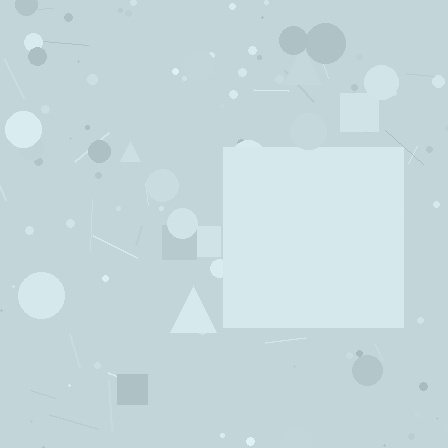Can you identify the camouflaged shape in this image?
The camouflaged shape is a square.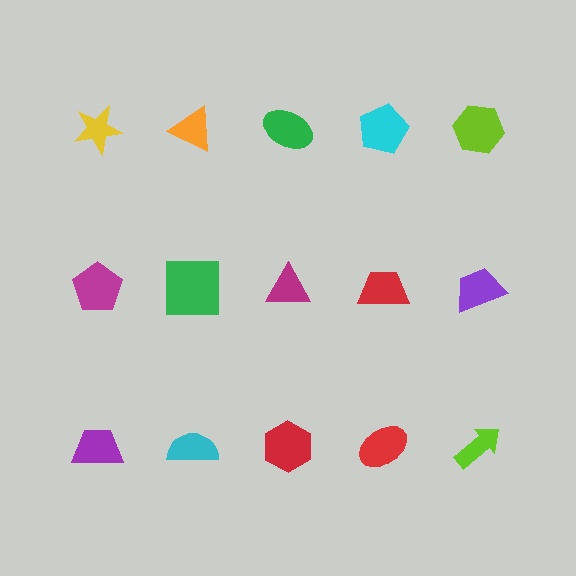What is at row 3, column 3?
A red hexagon.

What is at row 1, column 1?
A yellow star.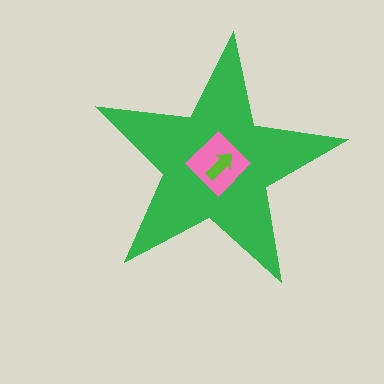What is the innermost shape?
The lime arrow.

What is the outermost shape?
The green star.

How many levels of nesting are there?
3.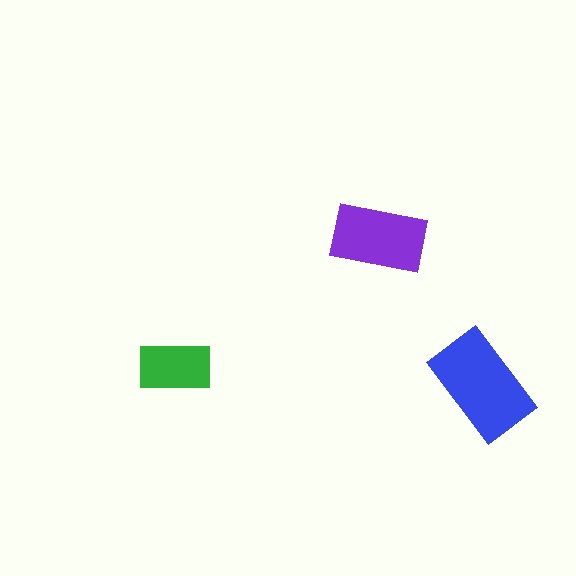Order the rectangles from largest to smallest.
the blue one, the purple one, the green one.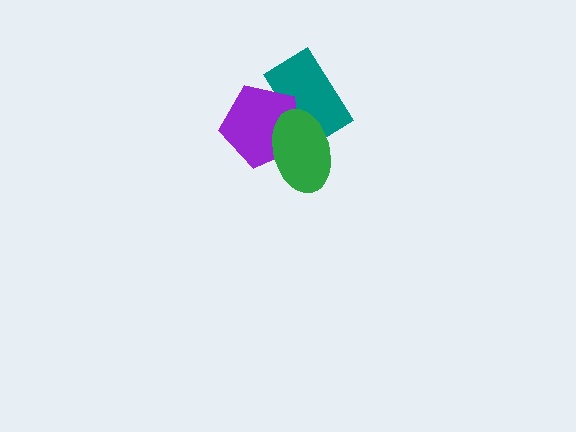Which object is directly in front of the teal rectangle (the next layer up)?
The purple pentagon is directly in front of the teal rectangle.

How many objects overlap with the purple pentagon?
2 objects overlap with the purple pentagon.